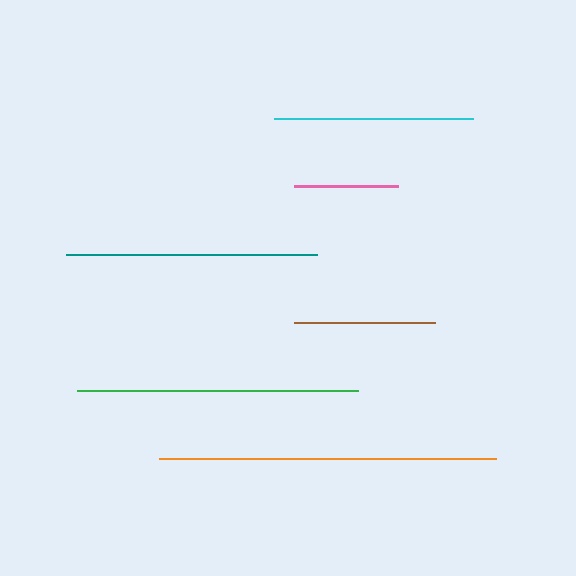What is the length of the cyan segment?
The cyan segment is approximately 199 pixels long.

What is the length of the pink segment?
The pink segment is approximately 104 pixels long.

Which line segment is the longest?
The orange line is the longest at approximately 337 pixels.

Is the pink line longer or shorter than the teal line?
The teal line is longer than the pink line.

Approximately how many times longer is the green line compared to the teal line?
The green line is approximately 1.1 times the length of the teal line.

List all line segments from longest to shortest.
From longest to shortest: orange, green, teal, cyan, brown, pink.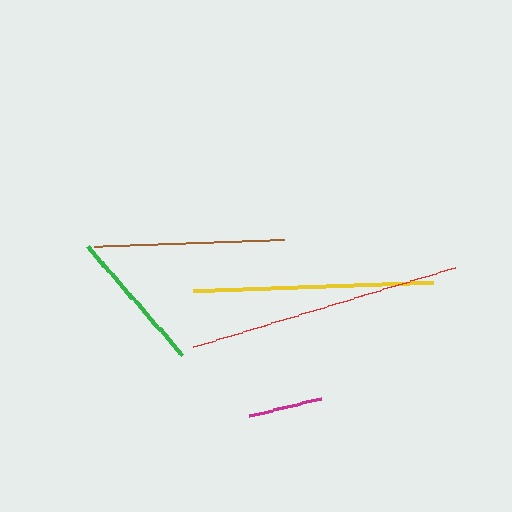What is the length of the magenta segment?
The magenta segment is approximately 75 pixels long.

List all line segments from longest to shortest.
From longest to shortest: red, yellow, brown, green, magenta.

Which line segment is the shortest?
The magenta line is the shortest at approximately 75 pixels.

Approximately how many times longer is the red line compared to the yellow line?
The red line is approximately 1.1 times the length of the yellow line.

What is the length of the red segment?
The red segment is approximately 274 pixels long.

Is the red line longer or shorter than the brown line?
The red line is longer than the brown line.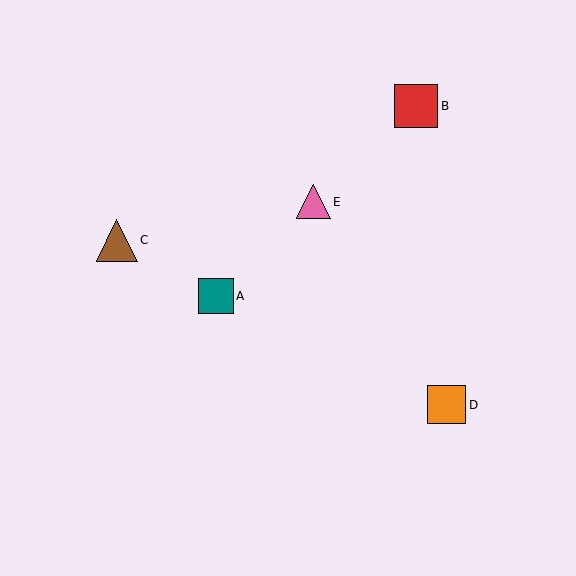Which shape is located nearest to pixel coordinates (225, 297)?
The teal square (labeled A) at (216, 296) is nearest to that location.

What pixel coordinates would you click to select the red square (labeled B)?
Click at (416, 106) to select the red square B.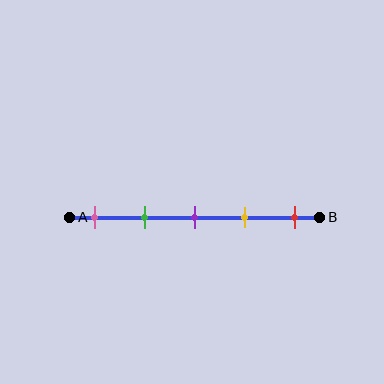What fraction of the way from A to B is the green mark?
The green mark is approximately 30% (0.3) of the way from A to B.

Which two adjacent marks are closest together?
The purple and yellow marks are the closest adjacent pair.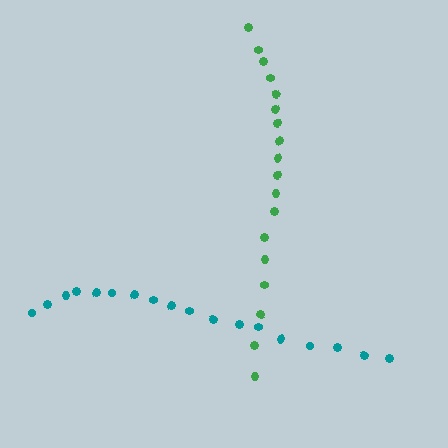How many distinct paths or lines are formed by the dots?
There are 2 distinct paths.